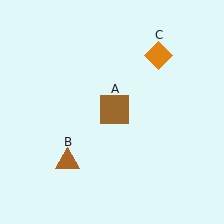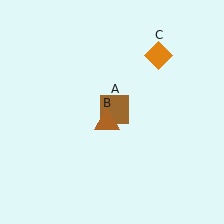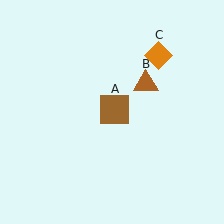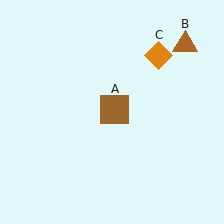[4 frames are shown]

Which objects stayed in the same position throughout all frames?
Brown square (object A) and orange diamond (object C) remained stationary.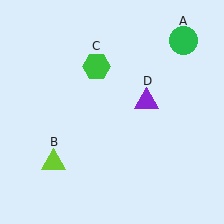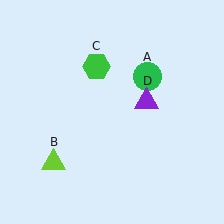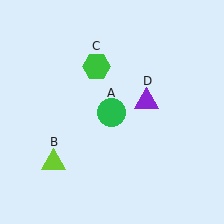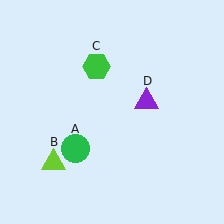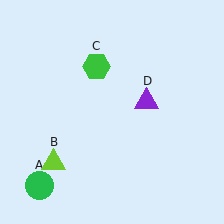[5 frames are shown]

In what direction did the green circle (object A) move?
The green circle (object A) moved down and to the left.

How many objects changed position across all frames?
1 object changed position: green circle (object A).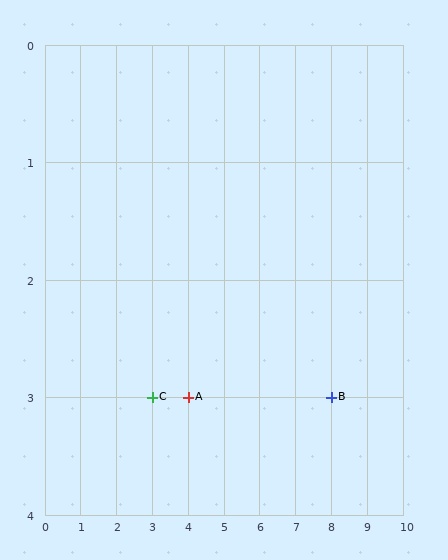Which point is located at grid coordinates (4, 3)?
Point A is at (4, 3).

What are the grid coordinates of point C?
Point C is at grid coordinates (3, 3).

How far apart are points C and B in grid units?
Points C and B are 5 columns apart.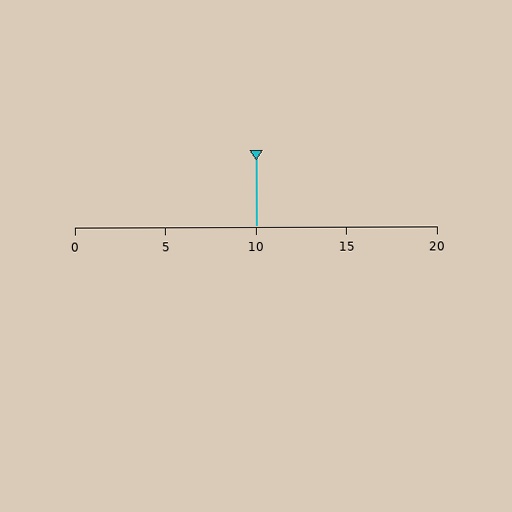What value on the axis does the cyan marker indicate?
The marker indicates approximately 10.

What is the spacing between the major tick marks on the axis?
The major ticks are spaced 5 apart.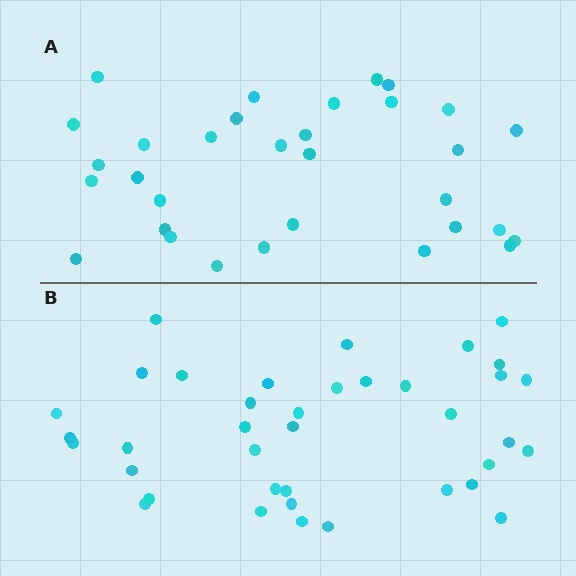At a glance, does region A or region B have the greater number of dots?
Region B (the bottom region) has more dots.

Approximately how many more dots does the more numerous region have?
Region B has about 6 more dots than region A.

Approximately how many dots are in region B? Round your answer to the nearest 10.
About 40 dots. (The exact count is 38, which rounds to 40.)